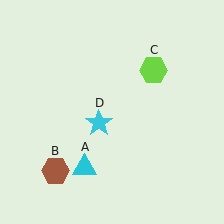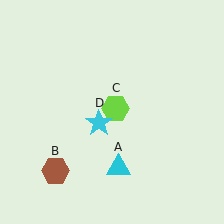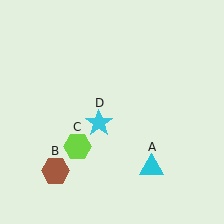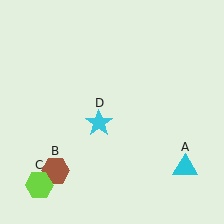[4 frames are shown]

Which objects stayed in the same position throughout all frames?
Brown hexagon (object B) and cyan star (object D) remained stationary.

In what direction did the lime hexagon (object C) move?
The lime hexagon (object C) moved down and to the left.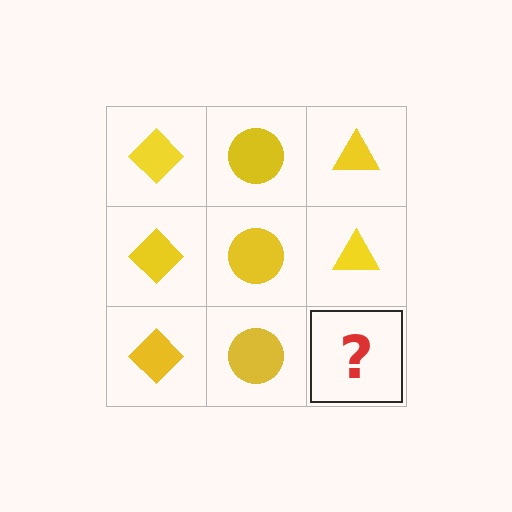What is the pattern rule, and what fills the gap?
The rule is that each column has a consistent shape. The gap should be filled with a yellow triangle.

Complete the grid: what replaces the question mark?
The question mark should be replaced with a yellow triangle.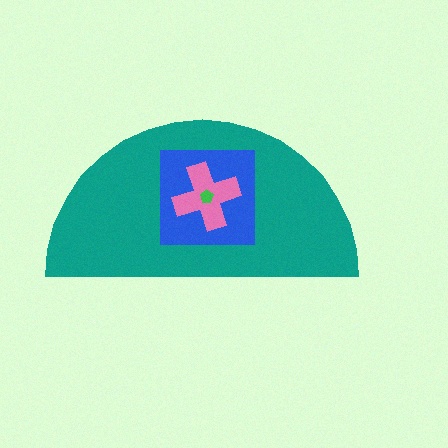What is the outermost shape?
The teal semicircle.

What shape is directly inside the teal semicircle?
The blue square.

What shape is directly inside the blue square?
The pink cross.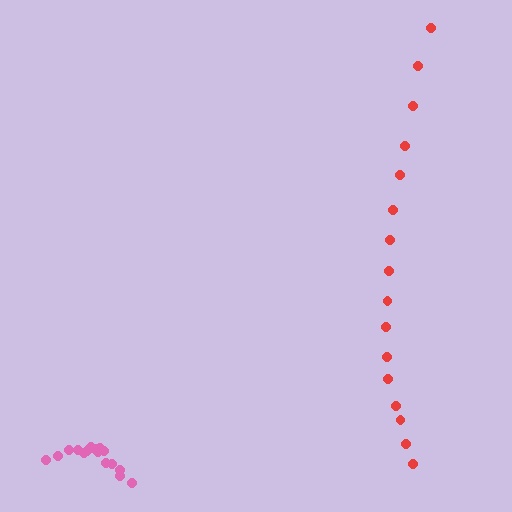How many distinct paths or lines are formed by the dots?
There are 2 distinct paths.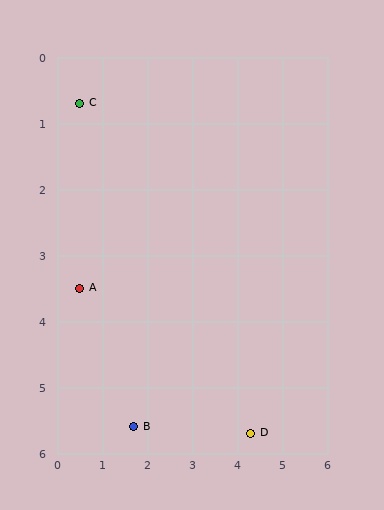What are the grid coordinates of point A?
Point A is at approximately (0.5, 3.5).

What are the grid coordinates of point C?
Point C is at approximately (0.5, 0.7).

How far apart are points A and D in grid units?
Points A and D are about 4.4 grid units apart.